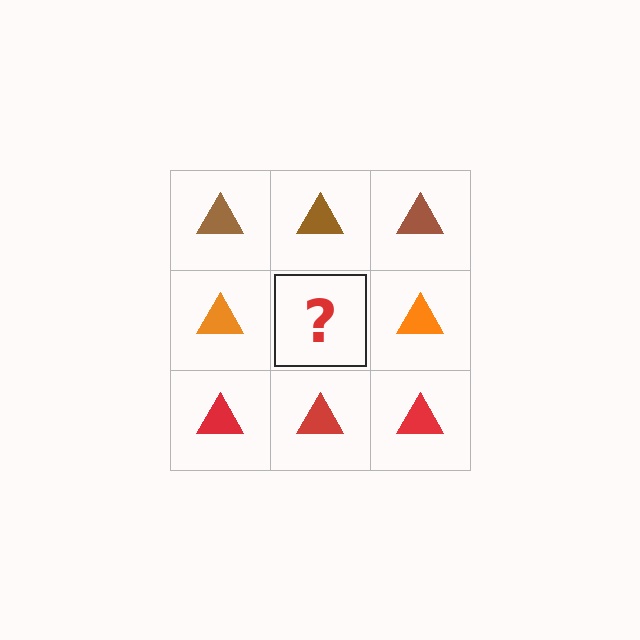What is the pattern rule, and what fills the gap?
The rule is that each row has a consistent color. The gap should be filled with an orange triangle.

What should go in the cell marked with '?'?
The missing cell should contain an orange triangle.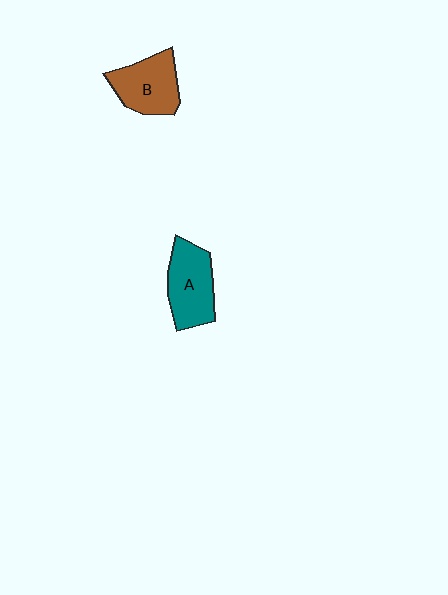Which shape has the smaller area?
Shape B (brown).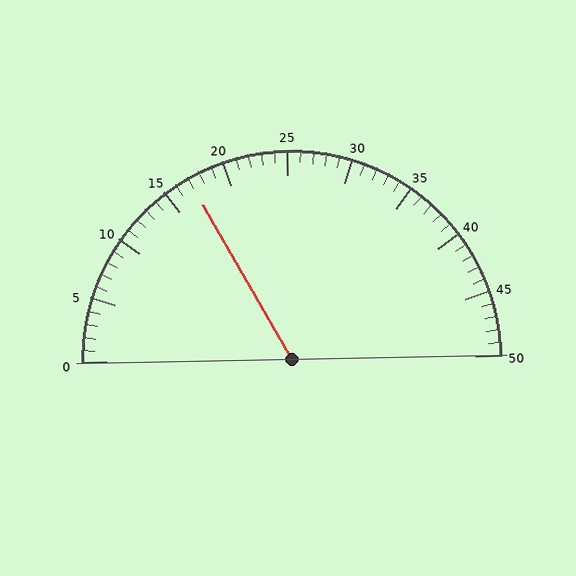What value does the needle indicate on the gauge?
The needle indicates approximately 17.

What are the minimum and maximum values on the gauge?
The gauge ranges from 0 to 50.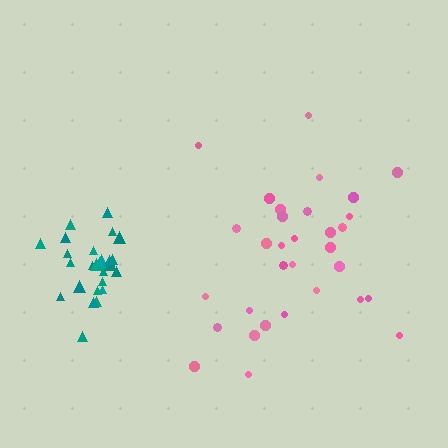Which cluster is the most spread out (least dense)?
Pink.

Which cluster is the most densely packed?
Teal.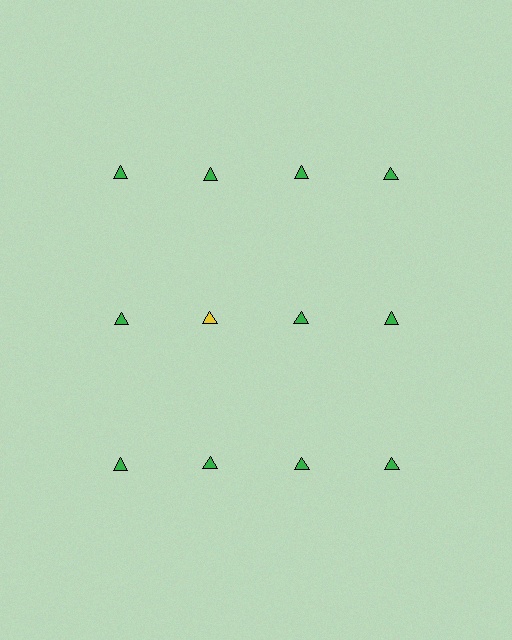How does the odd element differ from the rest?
It has a different color: yellow instead of green.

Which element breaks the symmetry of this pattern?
The yellow triangle in the second row, second from left column breaks the symmetry. All other shapes are green triangles.